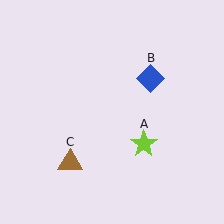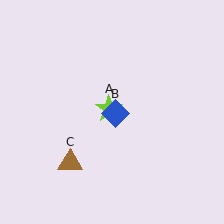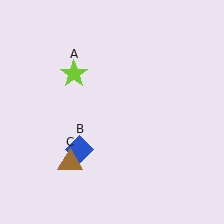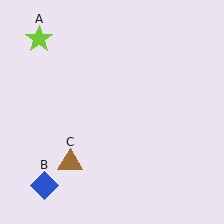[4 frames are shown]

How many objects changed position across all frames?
2 objects changed position: lime star (object A), blue diamond (object B).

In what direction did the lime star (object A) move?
The lime star (object A) moved up and to the left.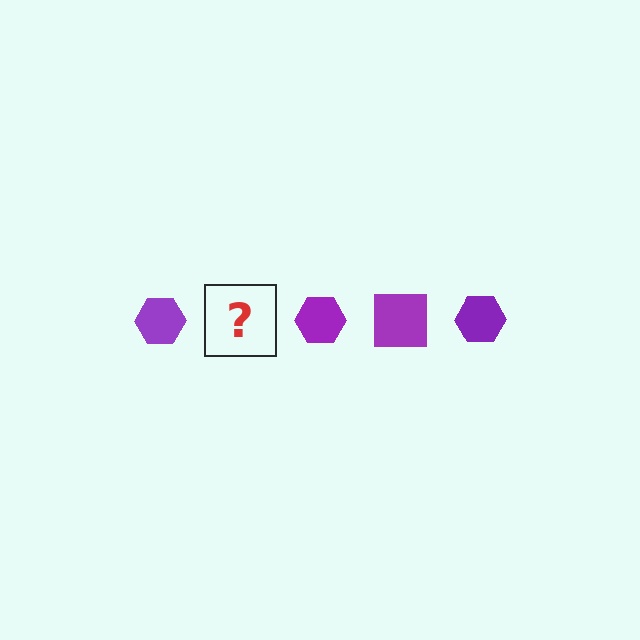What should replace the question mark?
The question mark should be replaced with a purple square.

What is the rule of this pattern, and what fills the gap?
The rule is that the pattern cycles through hexagon, square shapes in purple. The gap should be filled with a purple square.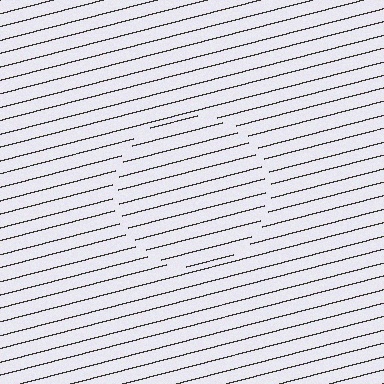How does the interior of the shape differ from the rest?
The interior of the shape contains the same grating, shifted by half a period — the contour is defined by the phase discontinuity where line-ends from the inner and outer gratings abut.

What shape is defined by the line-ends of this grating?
An illusory circle. The interior of the shape contains the same grating, shifted by half a period — the contour is defined by the phase discontinuity where line-ends from the inner and outer gratings abut.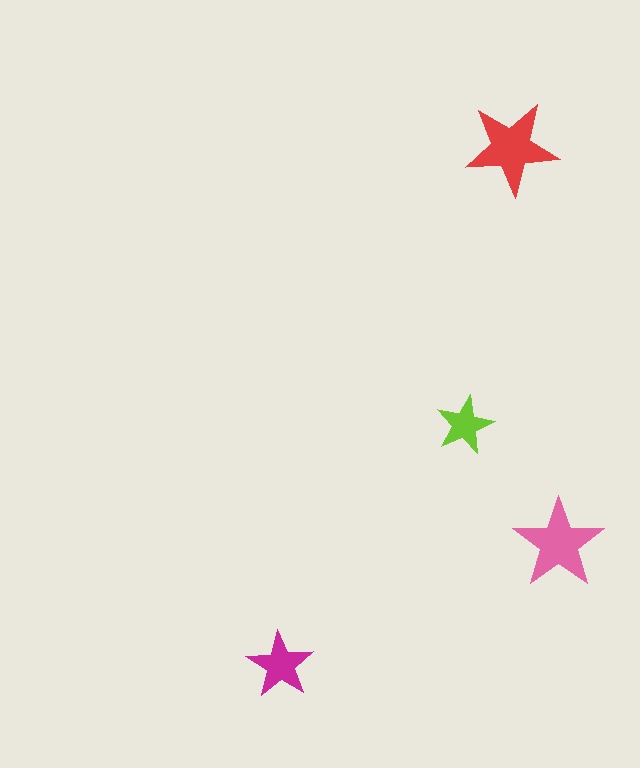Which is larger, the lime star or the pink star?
The pink one.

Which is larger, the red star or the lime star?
The red one.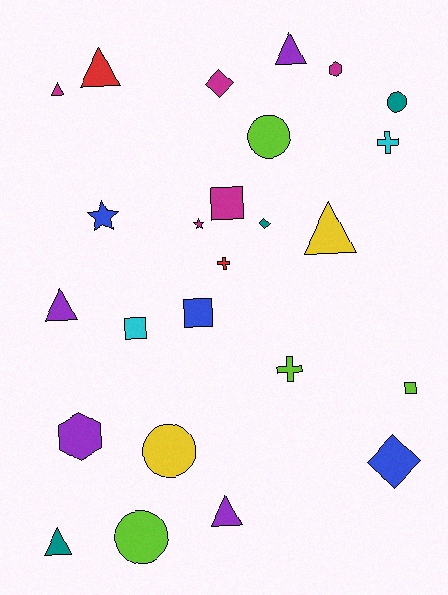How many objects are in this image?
There are 25 objects.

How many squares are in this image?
There are 4 squares.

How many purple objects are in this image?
There are 4 purple objects.